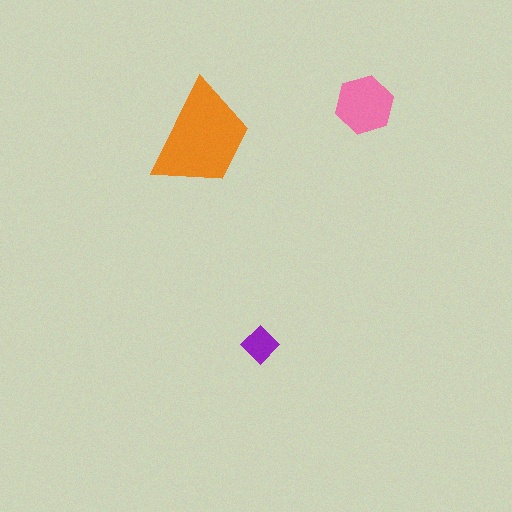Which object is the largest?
The orange trapezoid.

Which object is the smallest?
The purple diamond.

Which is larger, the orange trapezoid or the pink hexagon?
The orange trapezoid.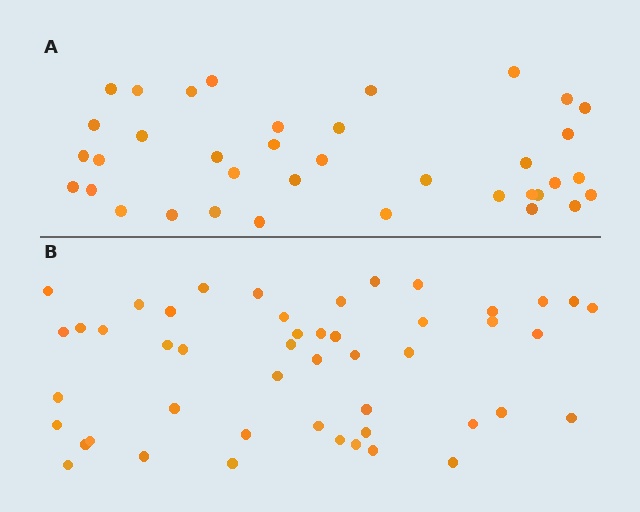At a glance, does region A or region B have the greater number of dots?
Region B (the bottom region) has more dots.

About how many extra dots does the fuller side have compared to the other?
Region B has roughly 12 or so more dots than region A.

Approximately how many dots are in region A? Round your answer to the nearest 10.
About 40 dots. (The exact count is 37, which rounds to 40.)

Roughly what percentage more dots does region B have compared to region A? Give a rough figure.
About 30% more.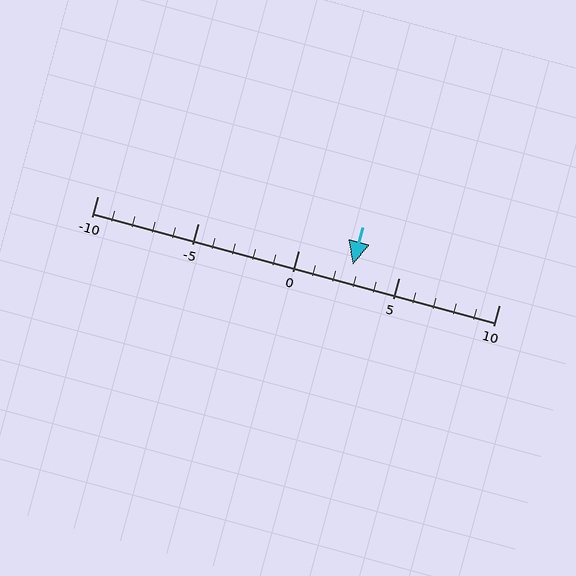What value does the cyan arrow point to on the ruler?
The cyan arrow points to approximately 3.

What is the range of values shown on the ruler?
The ruler shows values from -10 to 10.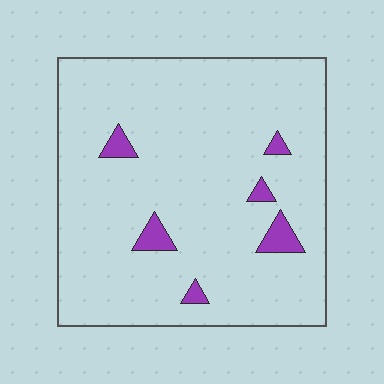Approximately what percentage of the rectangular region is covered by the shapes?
Approximately 5%.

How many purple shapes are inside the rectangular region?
6.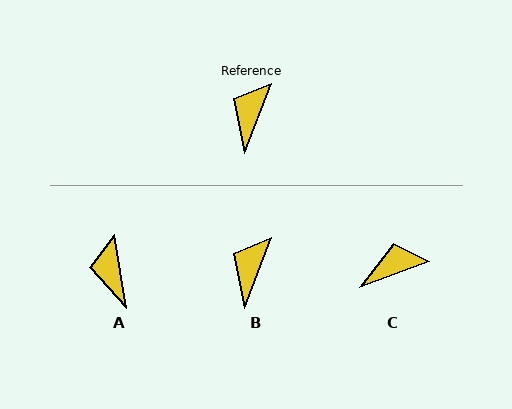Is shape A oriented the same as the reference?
No, it is off by about 30 degrees.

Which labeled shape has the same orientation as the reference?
B.